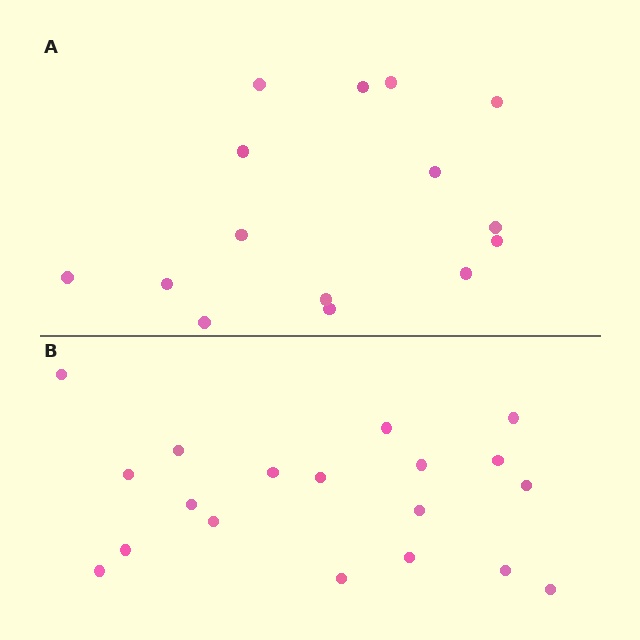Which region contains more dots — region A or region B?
Region B (the bottom region) has more dots.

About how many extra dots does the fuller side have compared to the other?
Region B has about 4 more dots than region A.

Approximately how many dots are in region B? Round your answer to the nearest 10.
About 20 dots. (The exact count is 19, which rounds to 20.)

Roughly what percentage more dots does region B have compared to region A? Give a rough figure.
About 25% more.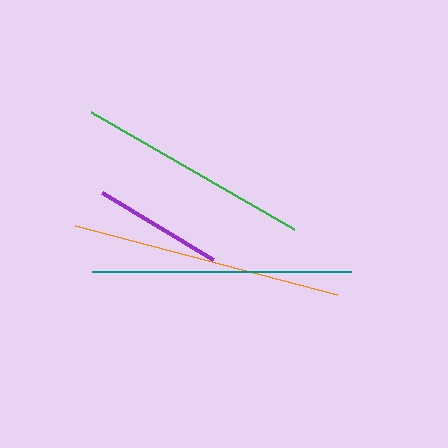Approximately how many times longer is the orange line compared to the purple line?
The orange line is approximately 2.1 times the length of the purple line.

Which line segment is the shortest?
The purple line is the shortest at approximately 130 pixels.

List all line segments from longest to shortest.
From longest to shortest: orange, teal, green, purple.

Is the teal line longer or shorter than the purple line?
The teal line is longer than the purple line.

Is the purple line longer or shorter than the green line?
The green line is longer than the purple line.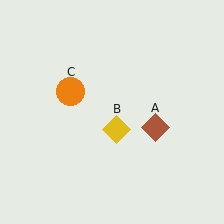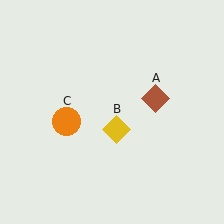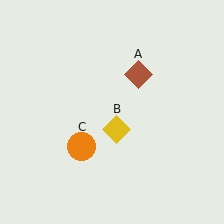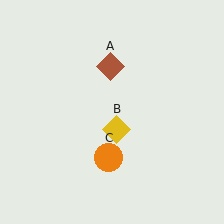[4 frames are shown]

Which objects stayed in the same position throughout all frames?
Yellow diamond (object B) remained stationary.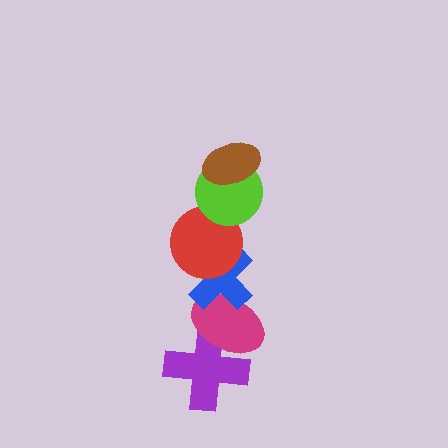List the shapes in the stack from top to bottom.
From top to bottom: the brown ellipse, the lime circle, the red circle, the blue cross, the magenta ellipse, the purple cross.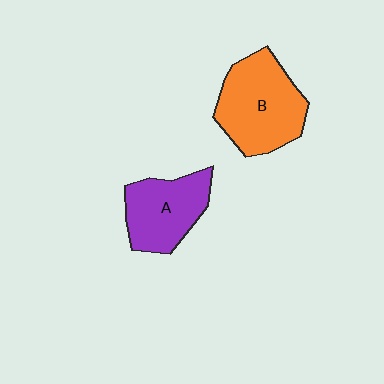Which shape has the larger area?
Shape B (orange).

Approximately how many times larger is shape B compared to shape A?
Approximately 1.3 times.